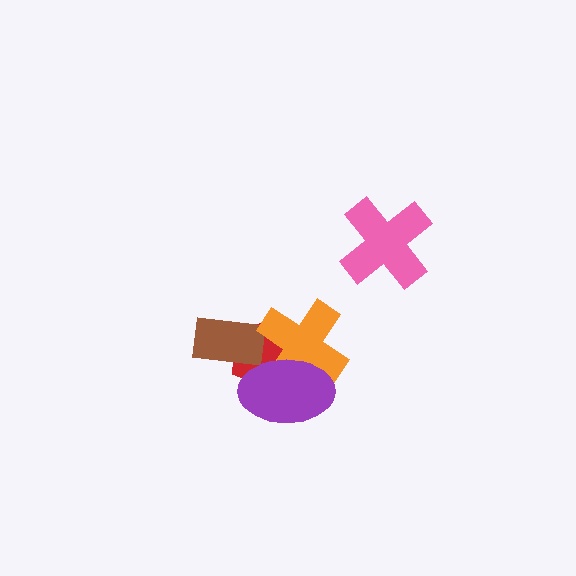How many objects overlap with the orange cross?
2 objects overlap with the orange cross.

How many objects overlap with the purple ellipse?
2 objects overlap with the purple ellipse.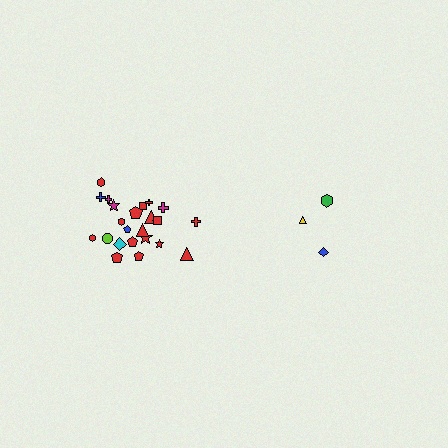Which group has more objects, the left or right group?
The left group.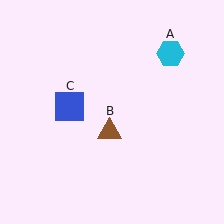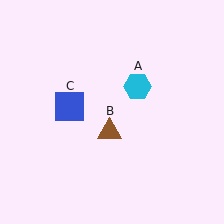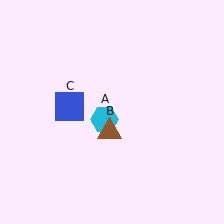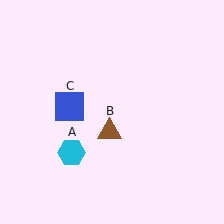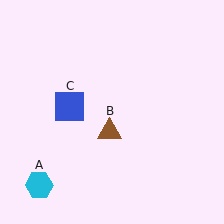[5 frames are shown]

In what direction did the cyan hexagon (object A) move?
The cyan hexagon (object A) moved down and to the left.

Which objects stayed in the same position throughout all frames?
Brown triangle (object B) and blue square (object C) remained stationary.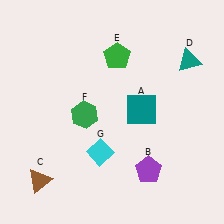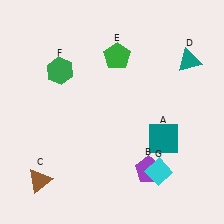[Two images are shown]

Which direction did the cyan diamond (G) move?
The cyan diamond (G) moved right.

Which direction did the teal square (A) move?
The teal square (A) moved down.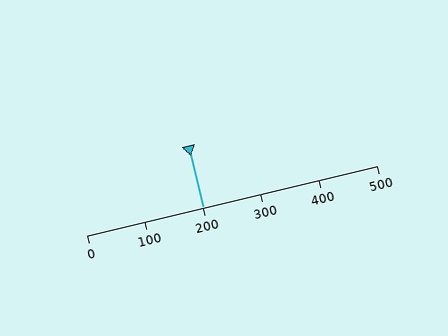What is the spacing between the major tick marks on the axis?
The major ticks are spaced 100 apart.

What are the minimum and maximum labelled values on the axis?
The axis runs from 0 to 500.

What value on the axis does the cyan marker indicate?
The marker indicates approximately 200.